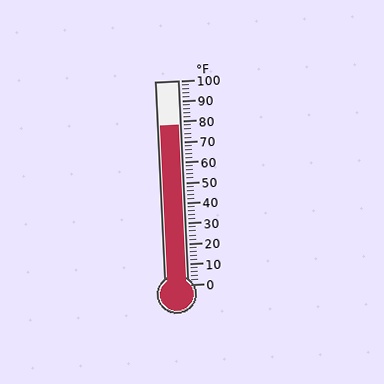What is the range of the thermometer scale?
The thermometer scale ranges from 0°F to 100°F.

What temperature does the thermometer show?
The thermometer shows approximately 78°F.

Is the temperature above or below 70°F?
The temperature is above 70°F.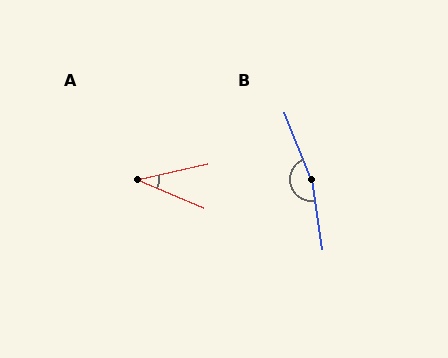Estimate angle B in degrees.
Approximately 167 degrees.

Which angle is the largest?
B, at approximately 167 degrees.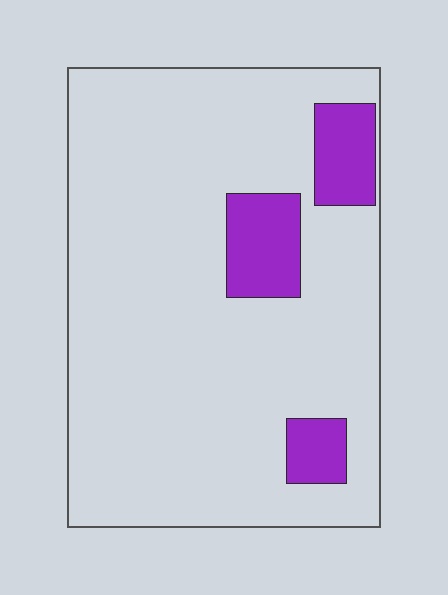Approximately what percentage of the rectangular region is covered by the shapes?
Approximately 15%.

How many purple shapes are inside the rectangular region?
3.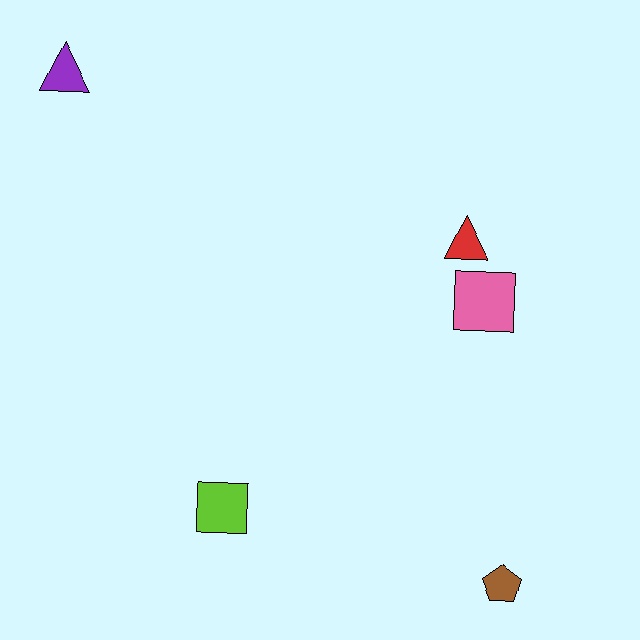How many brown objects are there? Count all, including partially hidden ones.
There is 1 brown object.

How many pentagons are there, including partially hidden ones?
There is 1 pentagon.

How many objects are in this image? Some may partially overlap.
There are 5 objects.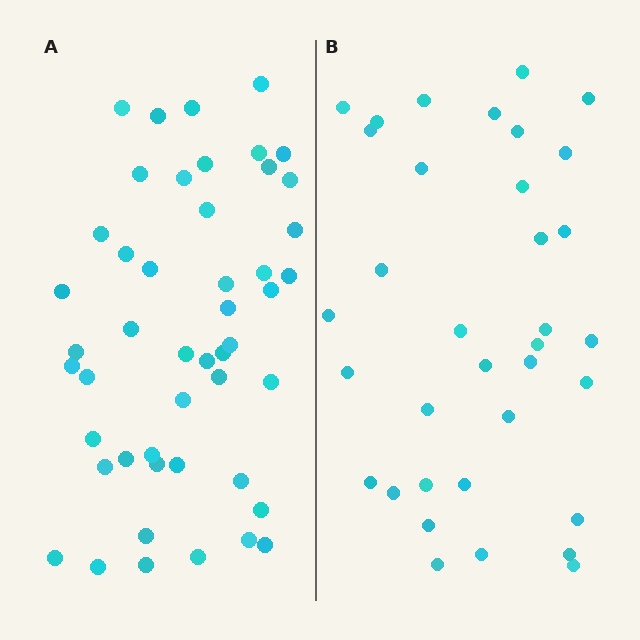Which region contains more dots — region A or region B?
Region A (the left region) has more dots.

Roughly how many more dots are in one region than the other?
Region A has approximately 15 more dots than region B.